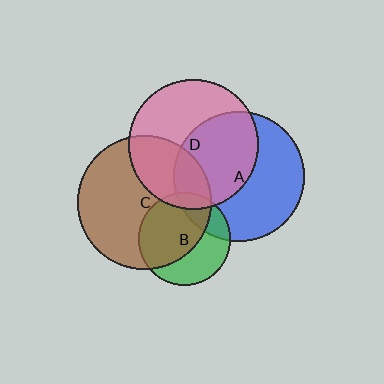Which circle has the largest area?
Circle C (brown).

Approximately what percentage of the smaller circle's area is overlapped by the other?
Approximately 10%.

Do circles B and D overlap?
Yes.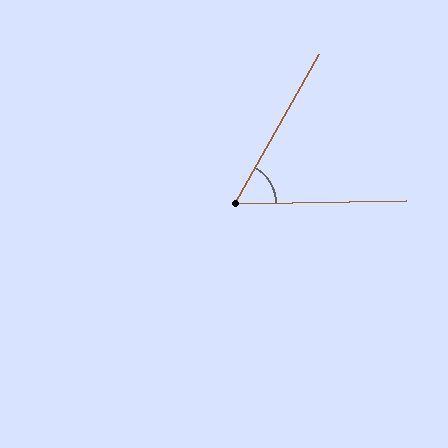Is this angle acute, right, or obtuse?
It is acute.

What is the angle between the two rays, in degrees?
Approximately 59 degrees.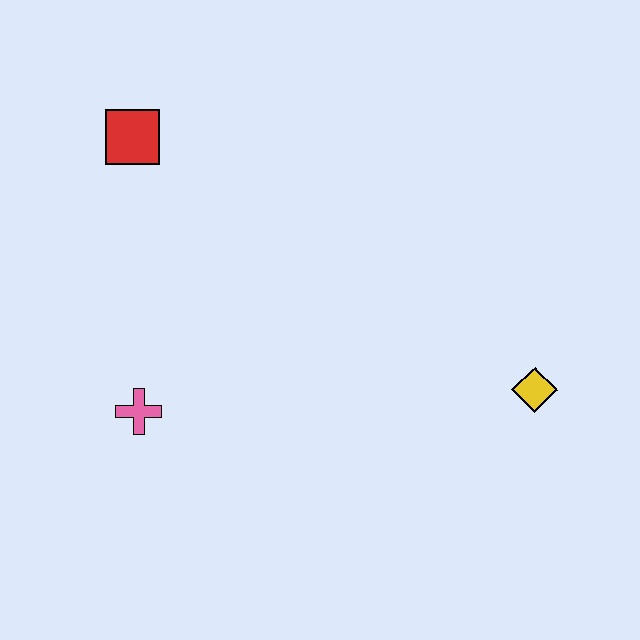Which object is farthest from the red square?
The yellow diamond is farthest from the red square.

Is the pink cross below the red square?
Yes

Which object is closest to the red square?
The pink cross is closest to the red square.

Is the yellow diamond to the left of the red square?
No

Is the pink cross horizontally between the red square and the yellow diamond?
Yes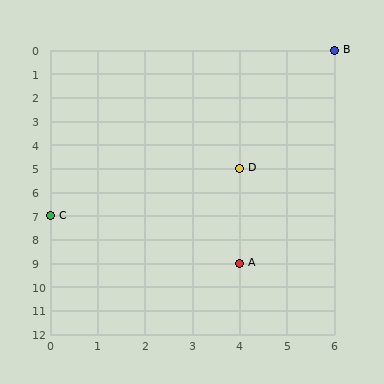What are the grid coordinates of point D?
Point D is at grid coordinates (4, 5).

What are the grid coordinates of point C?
Point C is at grid coordinates (0, 7).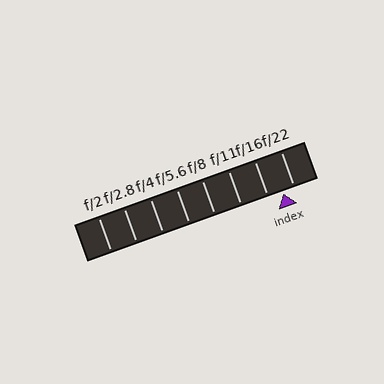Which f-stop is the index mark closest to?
The index mark is closest to f/22.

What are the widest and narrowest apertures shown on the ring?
The widest aperture shown is f/2 and the narrowest is f/22.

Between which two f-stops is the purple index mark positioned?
The index mark is between f/16 and f/22.